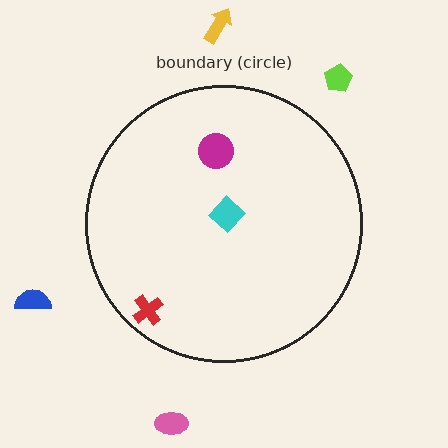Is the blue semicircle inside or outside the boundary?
Outside.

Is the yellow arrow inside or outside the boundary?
Outside.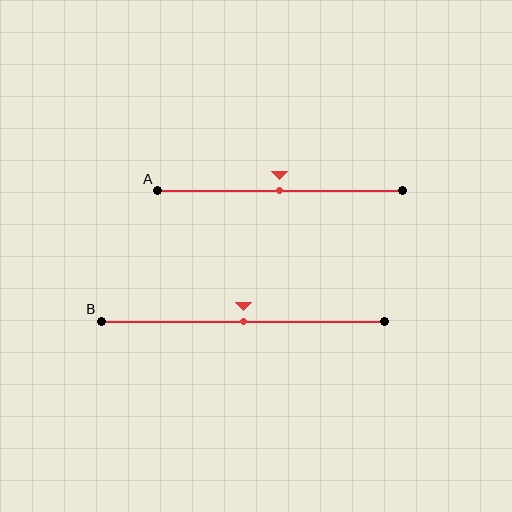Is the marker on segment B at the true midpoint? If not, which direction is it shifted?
Yes, the marker on segment B is at the true midpoint.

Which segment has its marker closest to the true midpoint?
Segment A has its marker closest to the true midpoint.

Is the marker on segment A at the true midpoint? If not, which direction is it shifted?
Yes, the marker on segment A is at the true midpoint.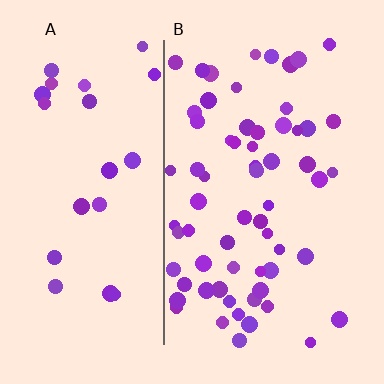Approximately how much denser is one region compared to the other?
Approximately 2.6× — region B over region A.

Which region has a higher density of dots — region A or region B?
B (the right).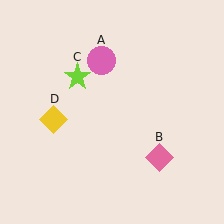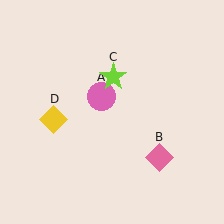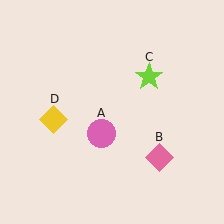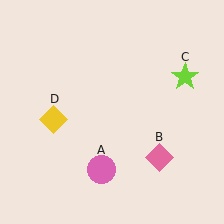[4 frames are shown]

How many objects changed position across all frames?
2 objects changed position: pink circle (object A), lime star (object C).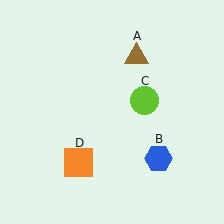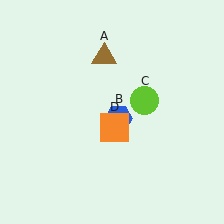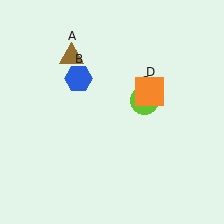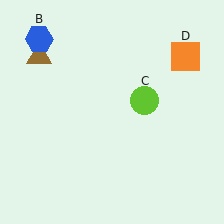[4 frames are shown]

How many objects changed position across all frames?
3 objects changed position: brown triangle (object A), blue hexagon (object B), orange square (object D).